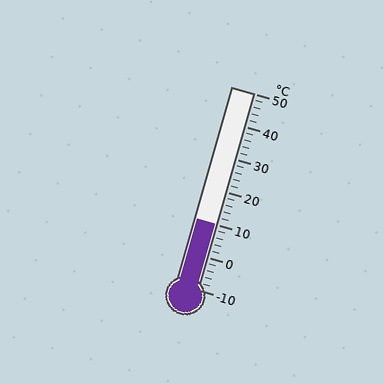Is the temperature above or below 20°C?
The temperature is below 20°C.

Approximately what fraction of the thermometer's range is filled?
The thermometer is filled to approximately 35% of its range.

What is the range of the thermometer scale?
The thermometer scale ranges from -10°C to 50°C.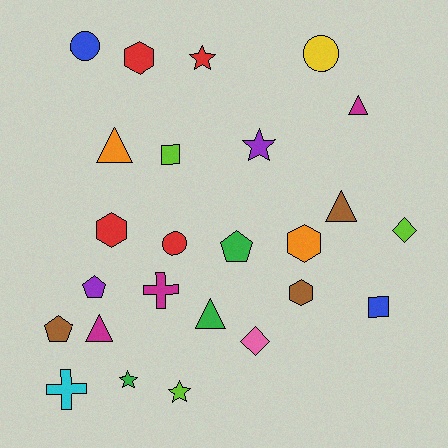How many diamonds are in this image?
There are 2 diamonds.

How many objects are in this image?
There are 25 objects.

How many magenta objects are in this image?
There are 3 magenta objects.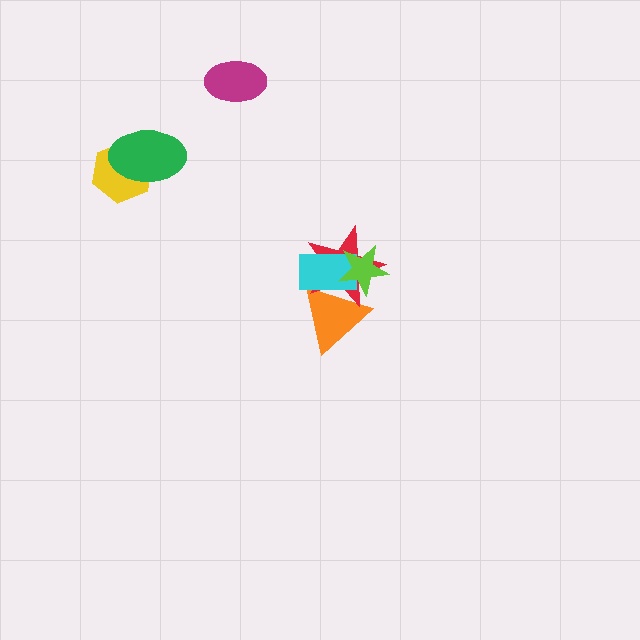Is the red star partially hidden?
Yes, it is partially covered by another shape.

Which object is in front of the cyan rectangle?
The lime star is in front of the cyan rectangle.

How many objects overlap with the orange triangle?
3 objects overlap with the orange triangle.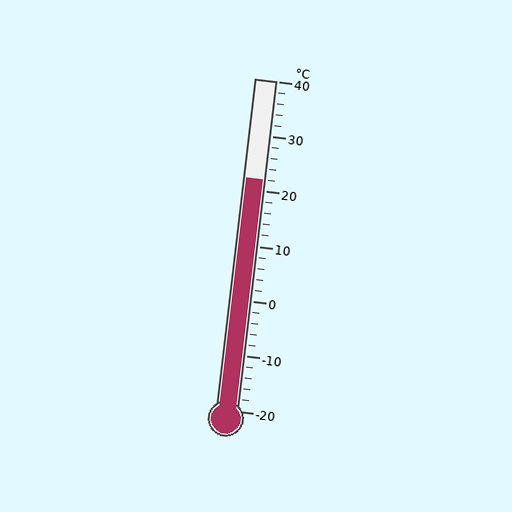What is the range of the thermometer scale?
The thermometer scale ranges from -20°C to 40°C.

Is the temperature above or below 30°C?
The temperature is below 30°C.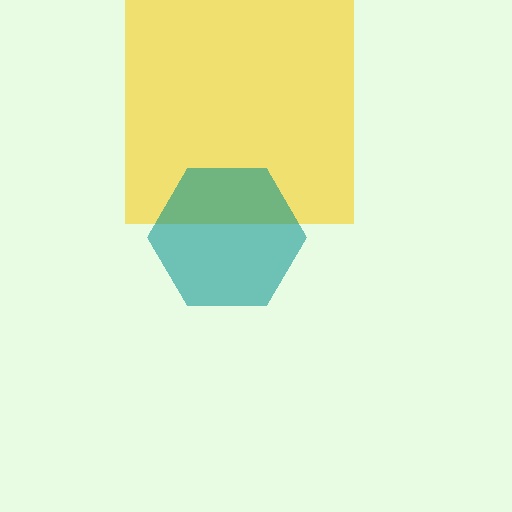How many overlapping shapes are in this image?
There are 2 overlapping shapes in the image.